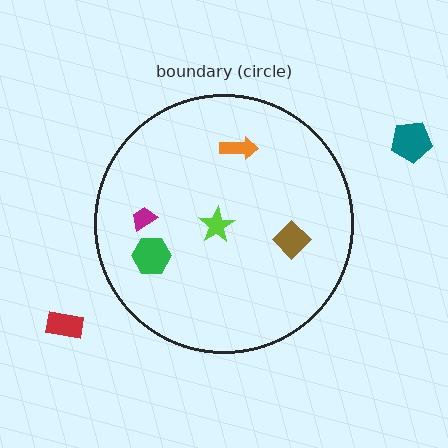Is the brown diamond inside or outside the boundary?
Inside.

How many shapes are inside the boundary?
5 inside, 2 outside.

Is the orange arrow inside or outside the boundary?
Inside.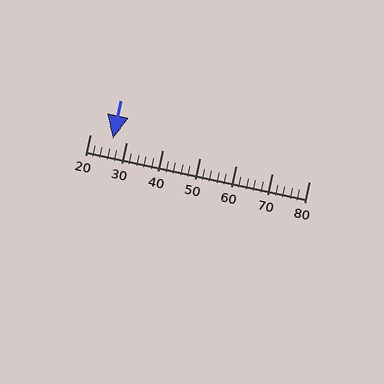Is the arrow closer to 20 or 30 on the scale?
The arrow is closer to 30.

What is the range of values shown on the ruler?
The ruler shows values from 20 to 80.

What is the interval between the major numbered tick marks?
The major tick marks are spaced 10 units apart.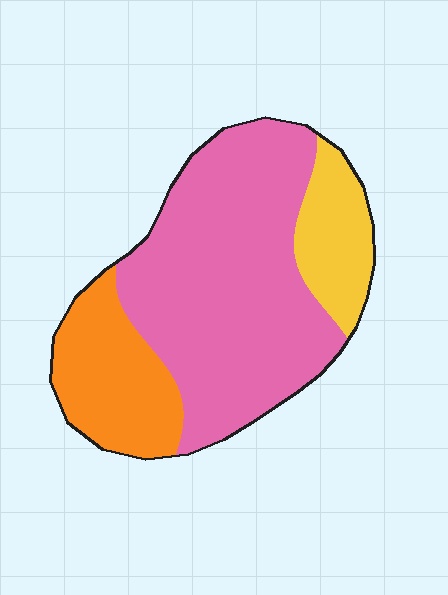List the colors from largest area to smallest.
From largest to smallest: pink, orange, yellow.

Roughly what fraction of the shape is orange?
Orange takes up less than a quarter of the shape.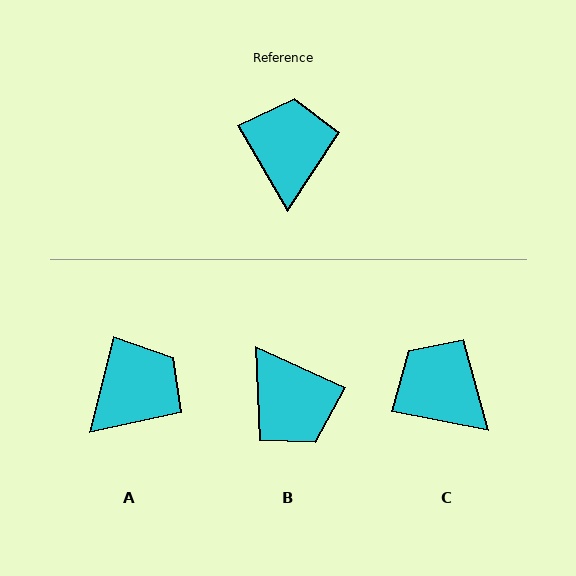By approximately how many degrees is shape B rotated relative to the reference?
Approximately 145 degrees clockwise.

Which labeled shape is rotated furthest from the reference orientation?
B, about 145 degrees away.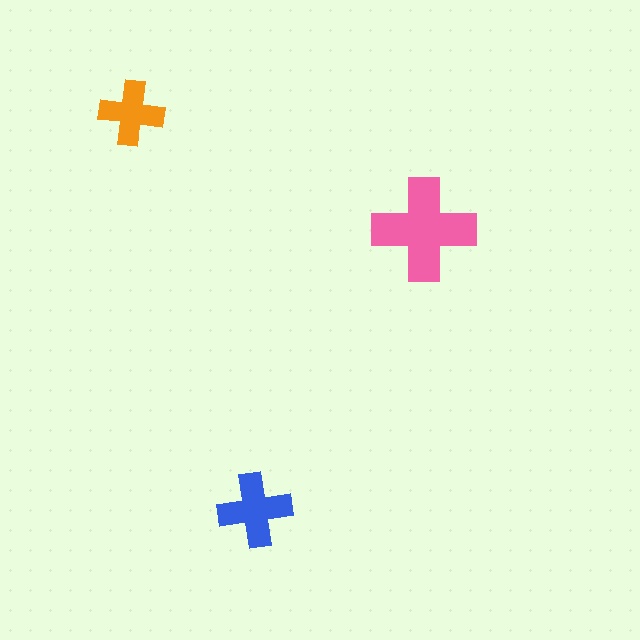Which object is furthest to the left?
The orange cross is leftmost.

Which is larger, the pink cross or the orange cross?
The pink one.